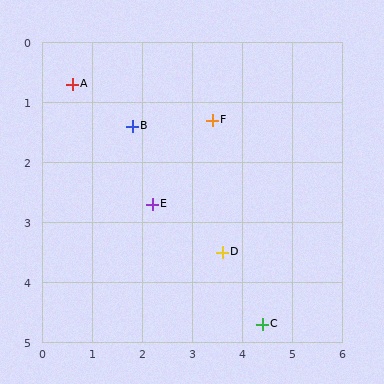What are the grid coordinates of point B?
Point B is at approximately (1.8, 1.4).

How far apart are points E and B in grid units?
Points E and B are about 1.4 grid units apart.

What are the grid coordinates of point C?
Point C is at approximately (4.4, 4.7).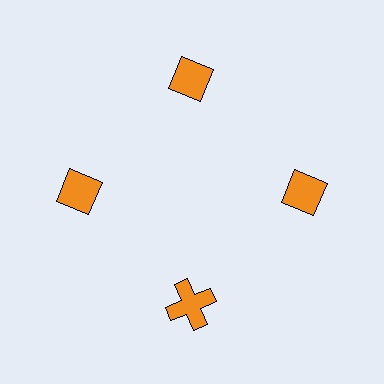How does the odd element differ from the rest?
It has a different shape: cross instead of diamond.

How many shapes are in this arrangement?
There are 4 shapes arranged in a ring pattern.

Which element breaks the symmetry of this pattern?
The orange cross at roughly the 6 o'clock position breaks the symmetry. All other shapes are orange diamonds.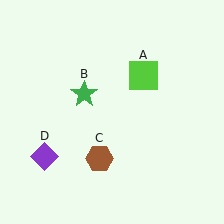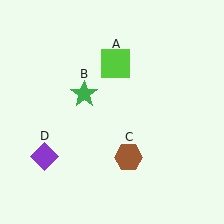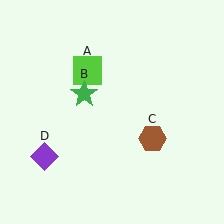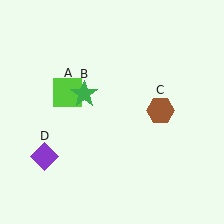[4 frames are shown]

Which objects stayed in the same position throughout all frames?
Green star (object B) and purple diamond (object D) remained stationary.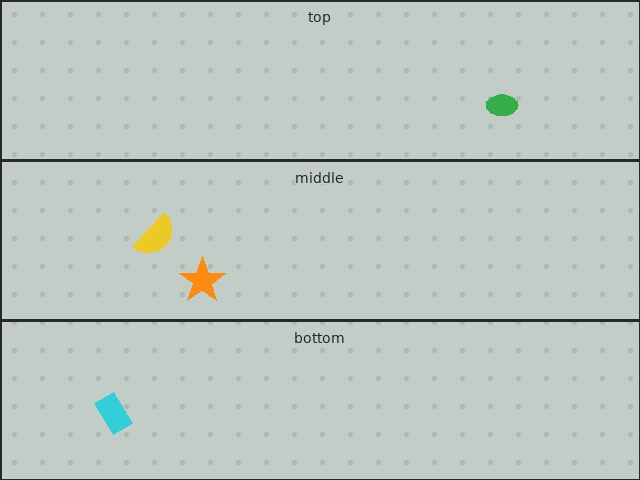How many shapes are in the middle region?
2.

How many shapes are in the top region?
1.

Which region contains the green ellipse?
The top region.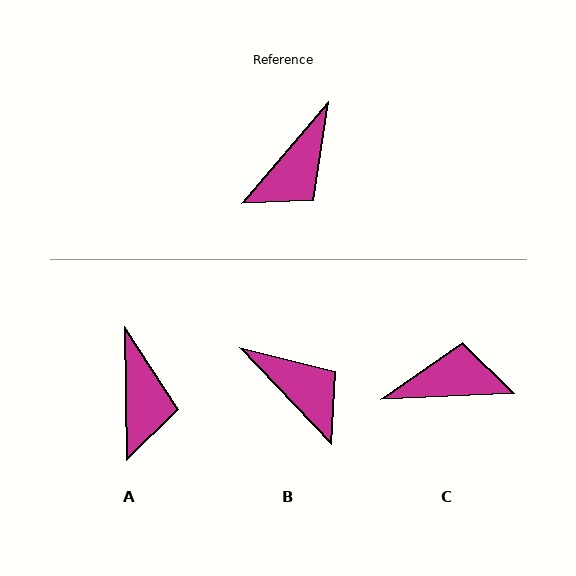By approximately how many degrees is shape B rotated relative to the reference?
Approximately 84 degrees counter-clockwise.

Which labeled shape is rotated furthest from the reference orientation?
C, about 133 degrees away.